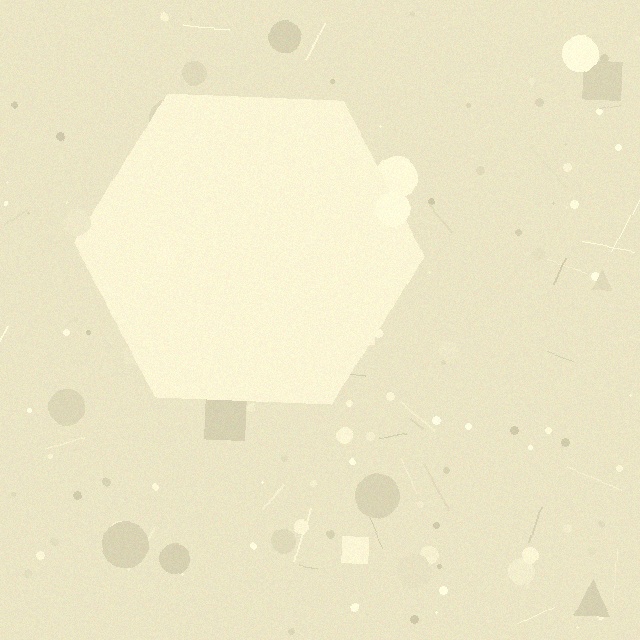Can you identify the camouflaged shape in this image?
The camouflaged shape is a hexagon.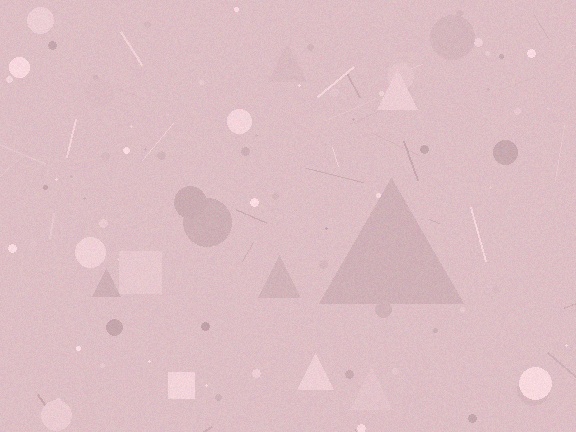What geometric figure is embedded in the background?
A triangle is embedded in the background.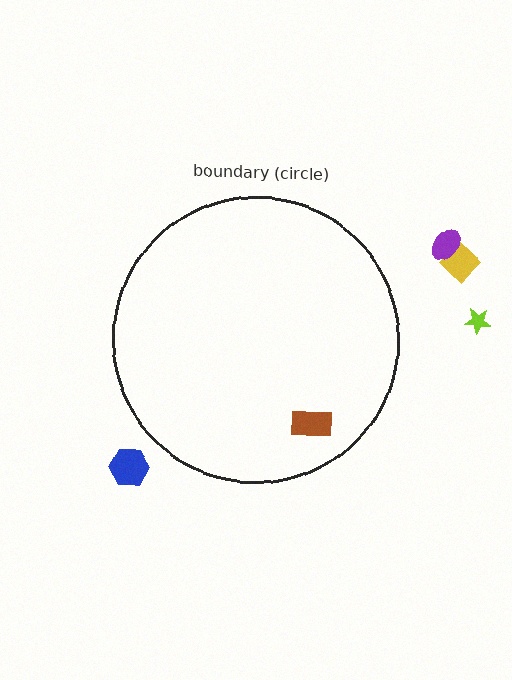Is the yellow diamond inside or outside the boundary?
Outside.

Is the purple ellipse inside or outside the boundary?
Outside.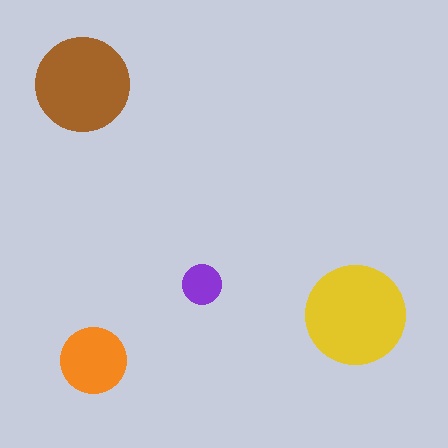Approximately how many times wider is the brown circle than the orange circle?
About 1.5 times wider.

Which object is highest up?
The brown circle is topmost.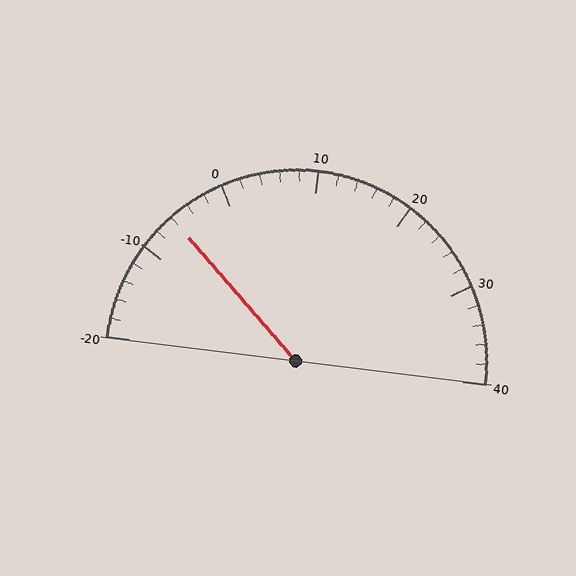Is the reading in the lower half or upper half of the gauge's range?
The reading is in the lower half of the range (-20 to 40).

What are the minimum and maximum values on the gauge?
The gauge ranges from -20 to 40.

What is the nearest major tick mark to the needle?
The nearest major tick mark is -10.